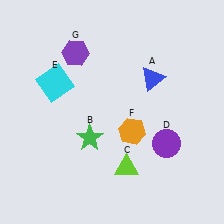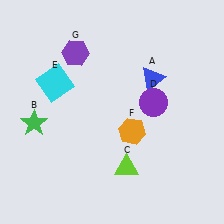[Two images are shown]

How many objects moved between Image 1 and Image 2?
2 objects moved between the two images.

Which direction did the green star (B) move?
The green star (B) moved left.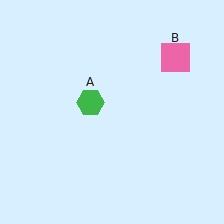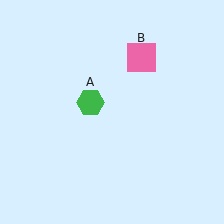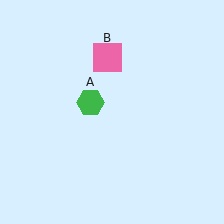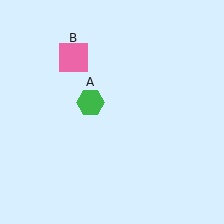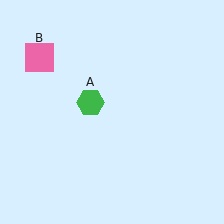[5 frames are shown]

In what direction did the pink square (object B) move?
The pink square (object B) moved left.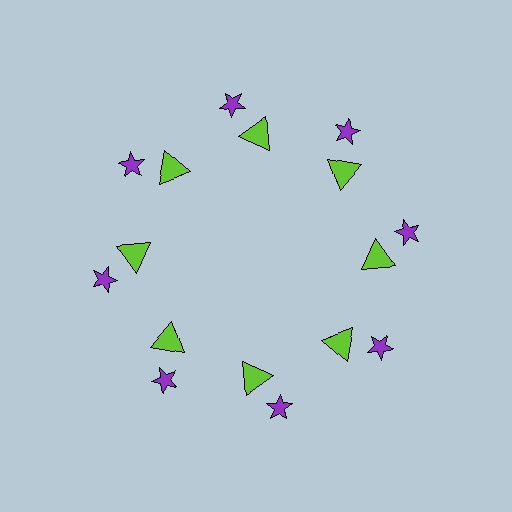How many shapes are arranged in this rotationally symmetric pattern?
There are 16 shapes, arranged in 8 groups of 2.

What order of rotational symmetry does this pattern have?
This pattern has 8-fold rotational symmetry.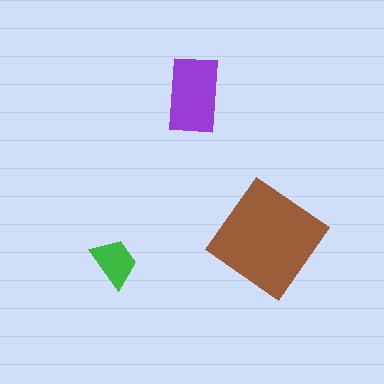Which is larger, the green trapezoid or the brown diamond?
The brown diamond.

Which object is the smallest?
The green trapezoid.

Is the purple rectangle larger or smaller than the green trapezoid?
Larger.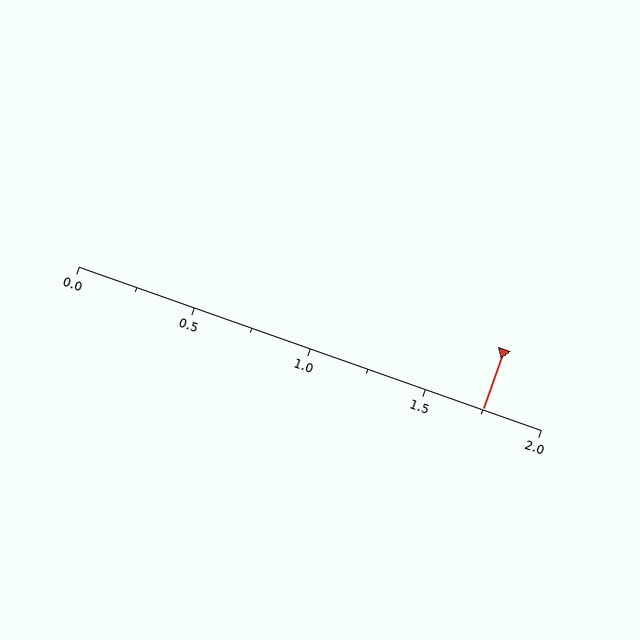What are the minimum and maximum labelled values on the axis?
The axis runs from 0.0 to 2.0.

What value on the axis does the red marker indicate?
The marker indicates approximately 1.75.